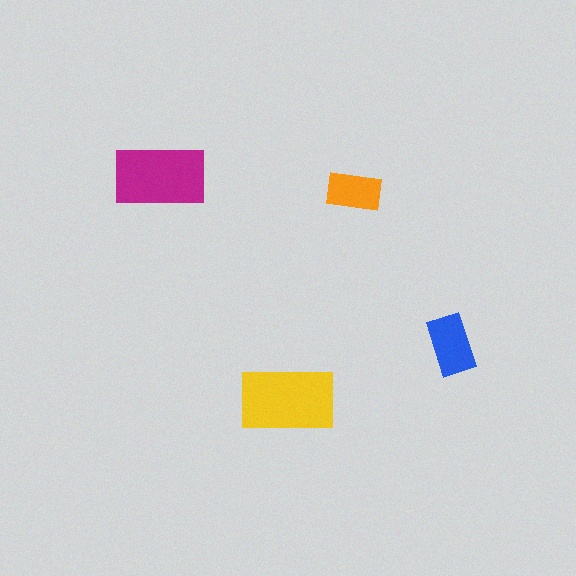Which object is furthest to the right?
The blue rectangle is rightmost.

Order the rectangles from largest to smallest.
the yellow one, the magenta one, the blue one, the orange one.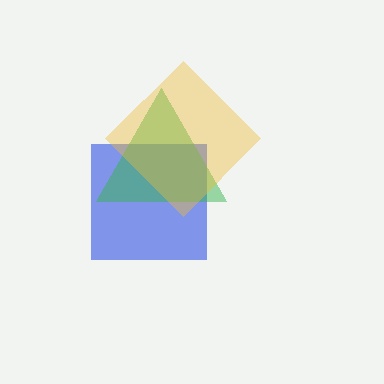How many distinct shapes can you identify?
There are 3 distinct shapes: a blue square, a green triangle, a yellow diamond.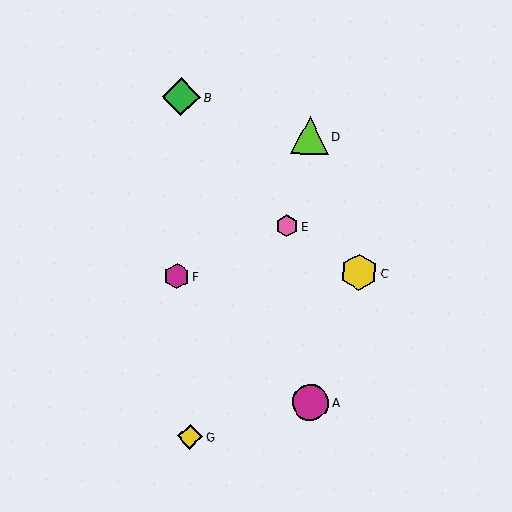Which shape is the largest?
The green diamond (labeled B) is the largest.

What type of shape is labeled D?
Shape D is a lime triangle.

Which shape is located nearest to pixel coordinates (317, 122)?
The lime triangle (labeled D) at (309, 136) is nearest to that location.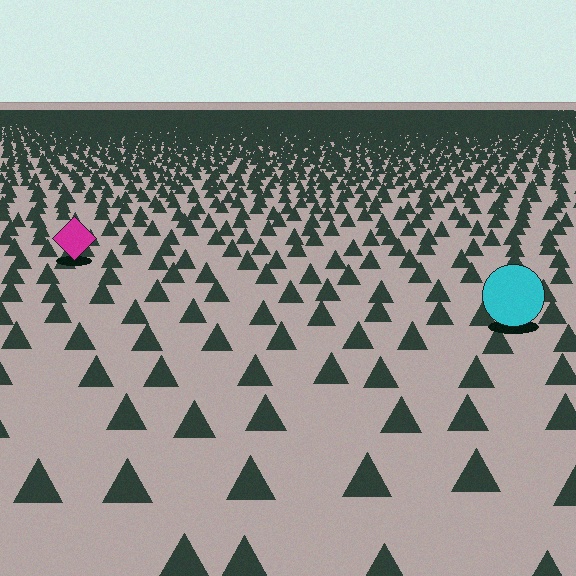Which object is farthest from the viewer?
The magenta diamond is farthest from the viewer. It appears smaller and the ground texture around it is denser.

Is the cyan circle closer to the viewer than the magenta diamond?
Yes. The cyan circle is closer — you can tell from the texture gradient: the ground texture is coarser near it.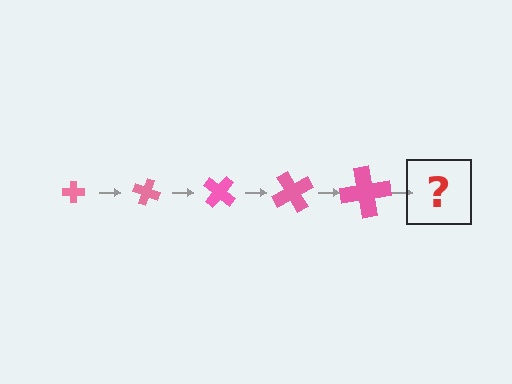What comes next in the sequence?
The next element should be a cross, larger than the previous one and rotated 100 degrees from the start.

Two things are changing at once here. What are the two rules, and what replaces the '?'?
The two rules are that the cross grows larger each step and it rotates 20 degrees each step. The '?' should be a cross, larger than the previous one and rotated 100 degrees from the start.